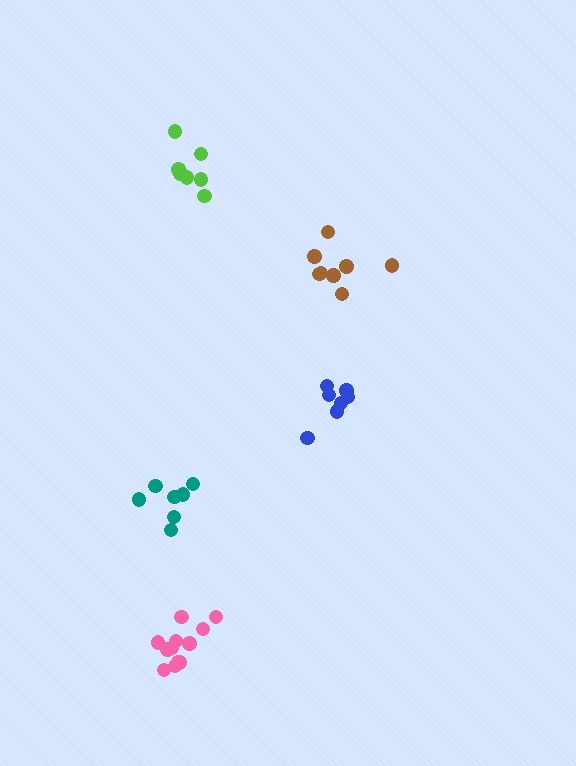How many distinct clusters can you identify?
There are 5 distinct clusters.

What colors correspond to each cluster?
The clusters are colored: blue, brown, teal, lime, pink.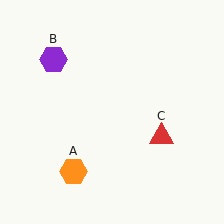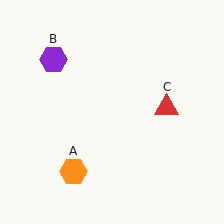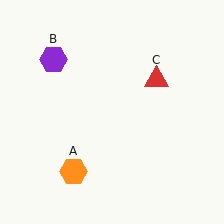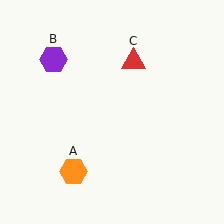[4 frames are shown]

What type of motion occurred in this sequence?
The red triangle (object C) rotated counterclockwise around the center of the scene.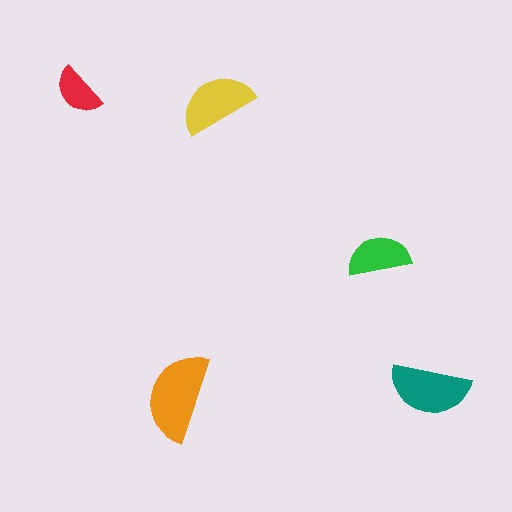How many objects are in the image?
There are 5 objects in the image.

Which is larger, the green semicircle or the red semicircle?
The green one.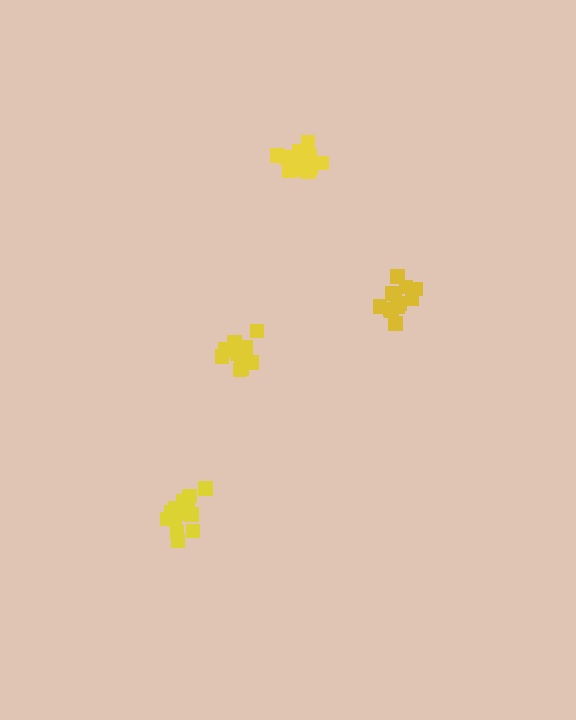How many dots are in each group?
Group 1: 13 dots, Group 2: 13 dots, Group 3: 15 dots, Group 4: 14 dots (55 total).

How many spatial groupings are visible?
There are 4 spatial groupings.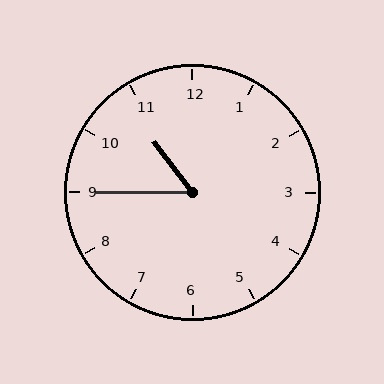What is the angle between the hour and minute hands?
Approximately 52 degrees.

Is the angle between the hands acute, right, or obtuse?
It is acute.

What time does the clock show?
10:45.